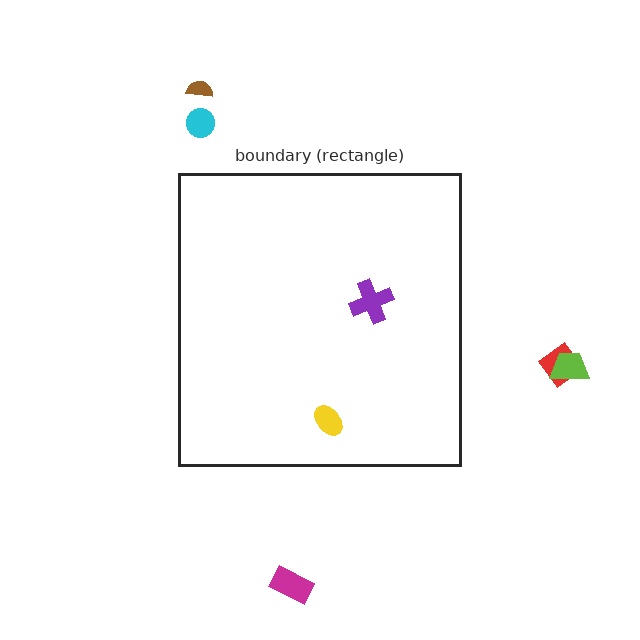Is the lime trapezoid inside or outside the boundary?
Outside.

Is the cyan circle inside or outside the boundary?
Outside.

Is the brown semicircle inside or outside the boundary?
Outside.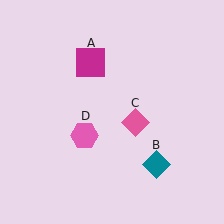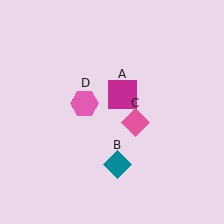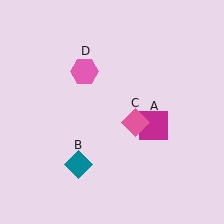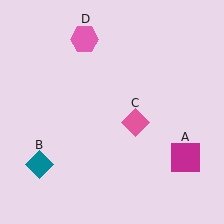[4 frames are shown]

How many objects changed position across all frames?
3 objects changed position: magenta square (object A), teal diamond (object B), pink hexagon (object D).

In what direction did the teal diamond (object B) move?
The teal diamond (object B) moved left.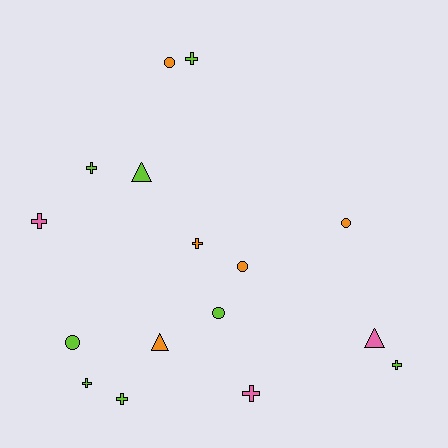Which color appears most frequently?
Lime, with 8 objects.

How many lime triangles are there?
There is 1 lime triangle.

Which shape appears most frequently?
Cross, with 8 objects.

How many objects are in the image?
There are 16 objects.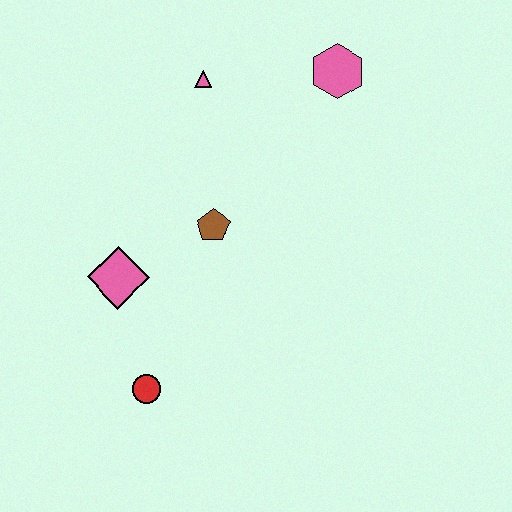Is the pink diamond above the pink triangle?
No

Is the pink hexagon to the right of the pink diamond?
Yes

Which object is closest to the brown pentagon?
The pink diamond is closest to the brown pentagon.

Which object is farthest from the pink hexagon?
The red circle is farthest from the pink hexagon.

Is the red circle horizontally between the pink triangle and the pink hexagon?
No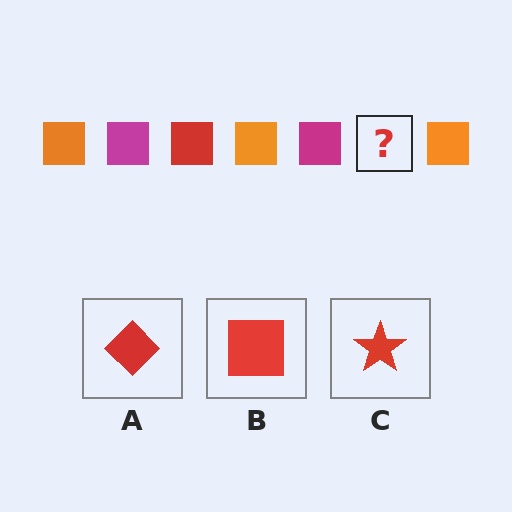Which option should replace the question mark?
Option B.